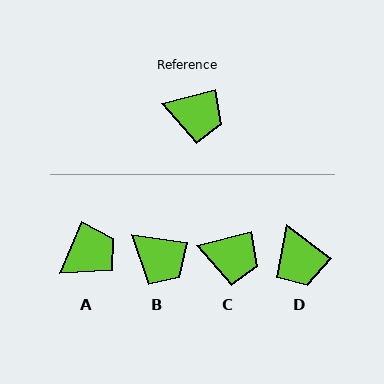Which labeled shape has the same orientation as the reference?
C.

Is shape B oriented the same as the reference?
No, it is off by about 22 degrees.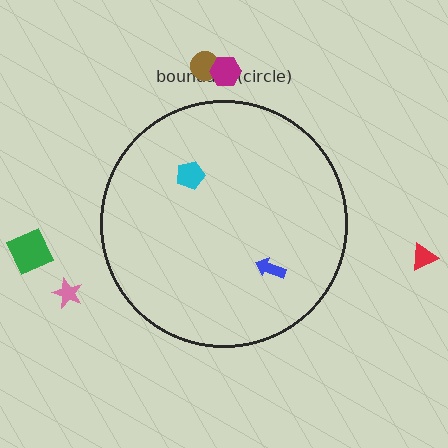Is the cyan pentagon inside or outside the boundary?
Inside.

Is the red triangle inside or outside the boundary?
Outside.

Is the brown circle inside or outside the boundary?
Outside.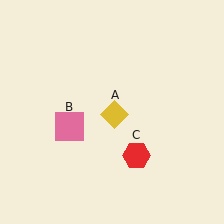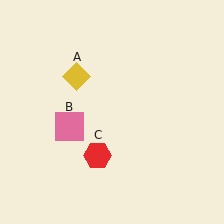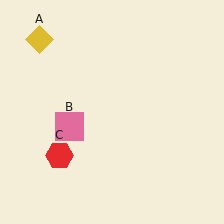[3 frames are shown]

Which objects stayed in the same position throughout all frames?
Pink square (object B) remained stationary.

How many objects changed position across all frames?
2 objects changed position: yellow diamond (object A), red hexagon (object C).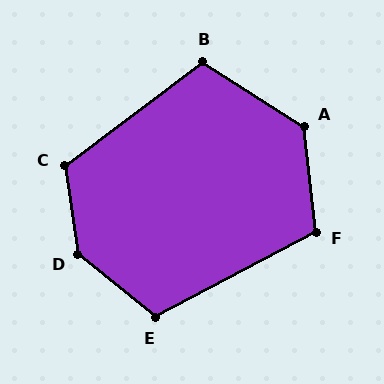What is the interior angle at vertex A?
Approximately 128 degrees (obtuse).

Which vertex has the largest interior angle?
D, at approximately 137 degrees.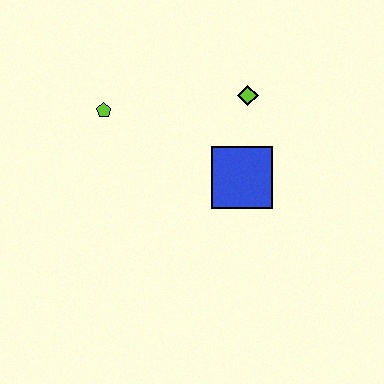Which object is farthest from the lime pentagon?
The blue square is farthest from the lime pentagon.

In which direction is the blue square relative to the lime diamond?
The blue square is below the lime diamond.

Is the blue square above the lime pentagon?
No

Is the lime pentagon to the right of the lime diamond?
No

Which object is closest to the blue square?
The lime diamond is closest to the blue square.